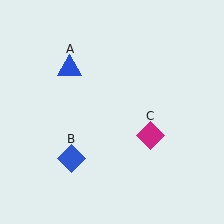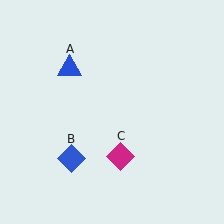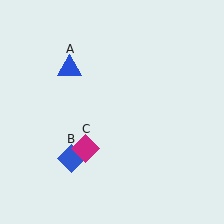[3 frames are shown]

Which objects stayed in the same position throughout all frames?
Blue triangle (object A) and blue diamond (object B) remained stationary.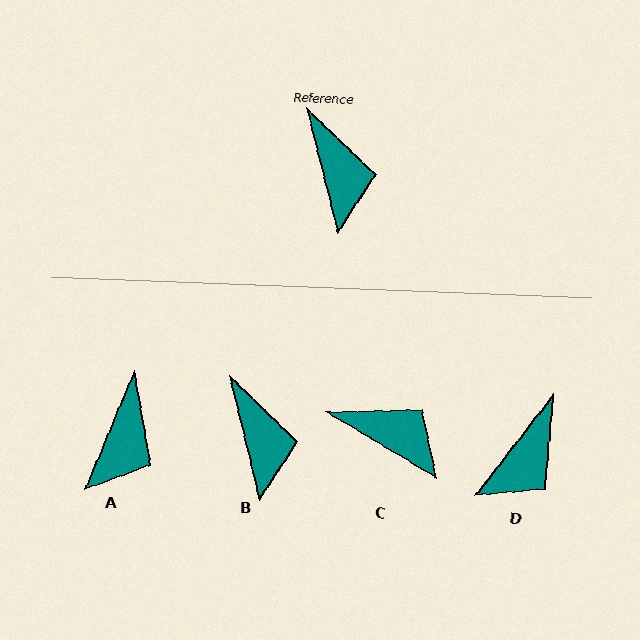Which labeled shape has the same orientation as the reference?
B.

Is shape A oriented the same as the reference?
No, it is off by about 36 degrees.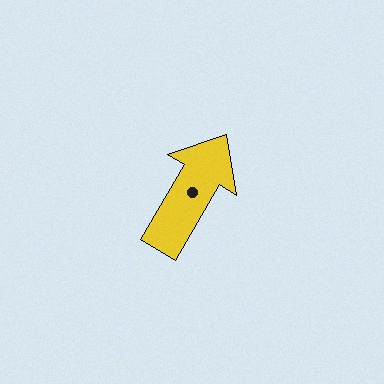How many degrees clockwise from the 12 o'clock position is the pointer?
Approximately 31 degrees.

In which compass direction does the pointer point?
Northeast.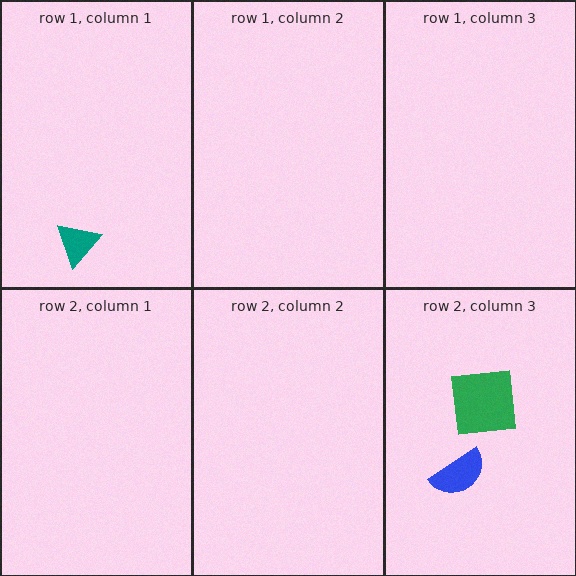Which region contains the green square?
The row 2, column 3 region.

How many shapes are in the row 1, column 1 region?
1.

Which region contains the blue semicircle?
The row 2, column 3 region.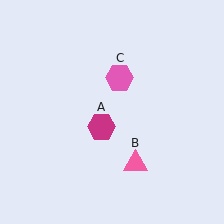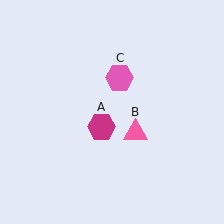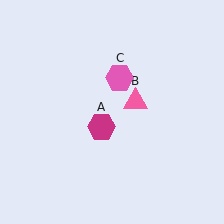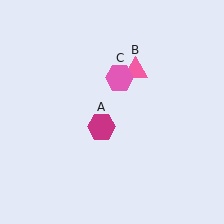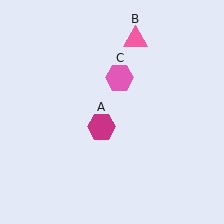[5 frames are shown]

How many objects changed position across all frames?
1 object changed position: pink triangle (object B).